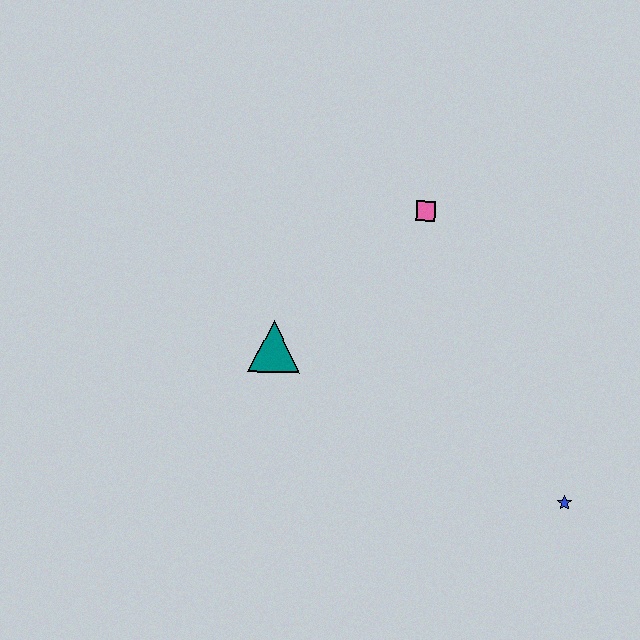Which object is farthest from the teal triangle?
The blue star is farthest from the teal triangle.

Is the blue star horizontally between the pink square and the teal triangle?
No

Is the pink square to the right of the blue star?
No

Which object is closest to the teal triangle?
The pink square is closest to the teal triangle.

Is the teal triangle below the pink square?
Yes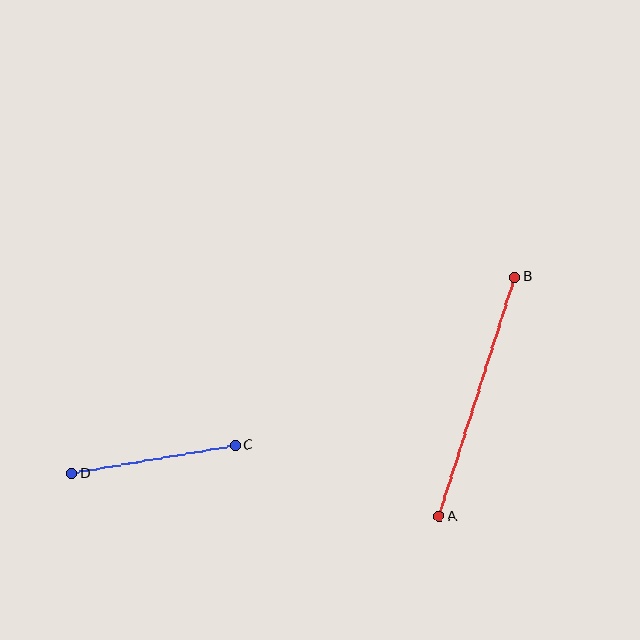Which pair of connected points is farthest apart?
Points A and B are farthest apart.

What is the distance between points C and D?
The distance is approximately 166 pixels.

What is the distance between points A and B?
The distance is approximately 251 pixels.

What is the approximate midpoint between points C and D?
The midpoint is at approximately (153, 459) pixels.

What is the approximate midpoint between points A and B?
The midpoint is at approximately (477, 397) pixels.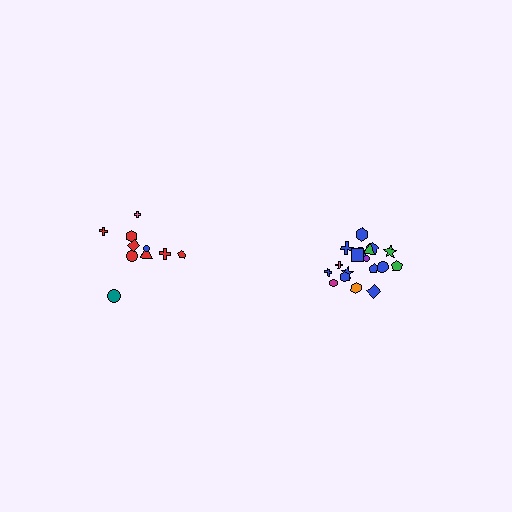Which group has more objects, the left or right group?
The right group.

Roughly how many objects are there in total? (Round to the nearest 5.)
Roughly 30 objects in total.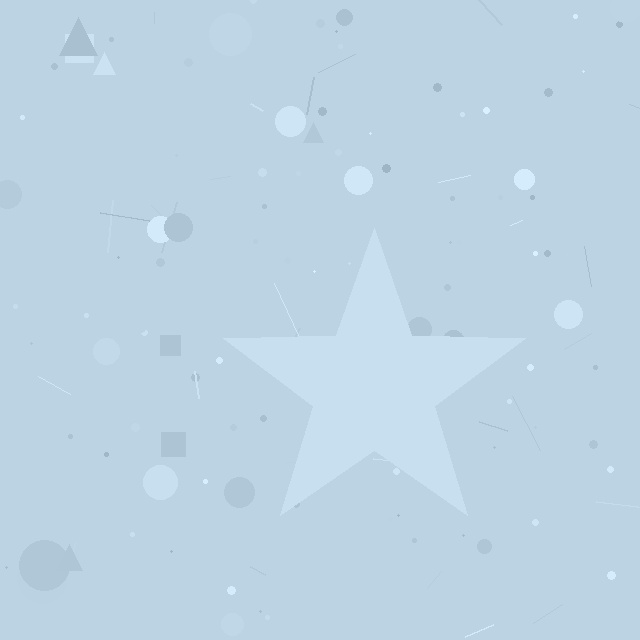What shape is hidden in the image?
A star is hidden in the image.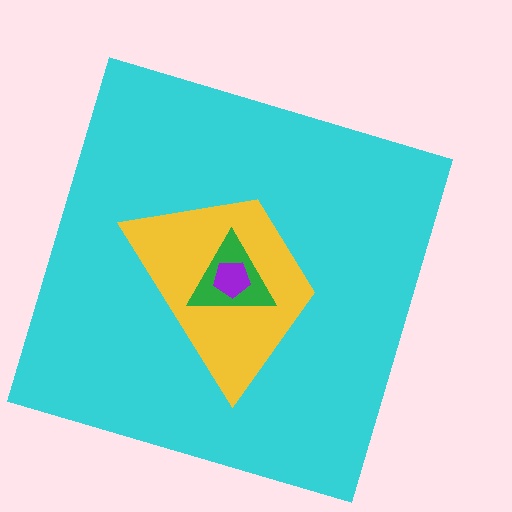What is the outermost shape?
The cyan square.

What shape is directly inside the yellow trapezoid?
The green triangle.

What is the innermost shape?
The purple pentagon.